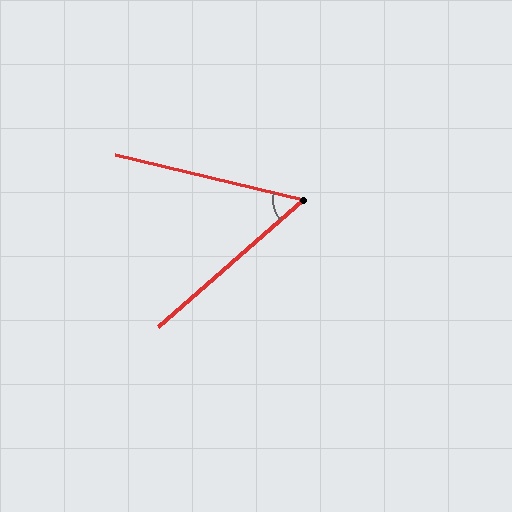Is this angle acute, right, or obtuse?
It is acute.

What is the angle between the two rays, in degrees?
Approximately 55 degrees.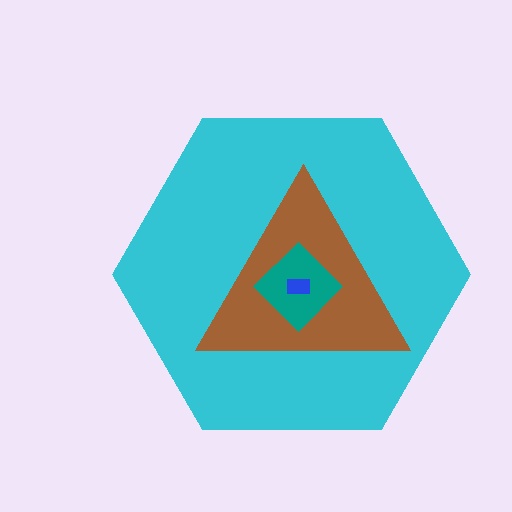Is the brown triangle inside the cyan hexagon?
Yes.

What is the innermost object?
The blue rectangle.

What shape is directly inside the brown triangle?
The teal diamond.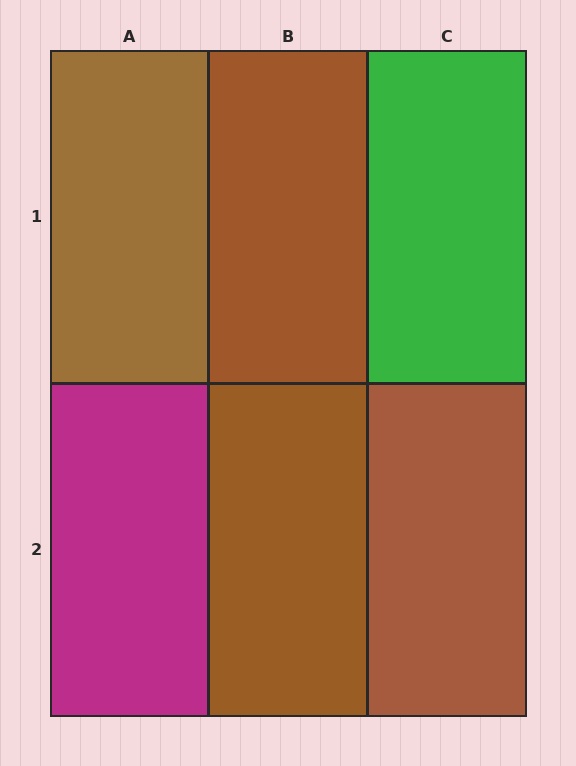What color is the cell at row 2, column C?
Brown.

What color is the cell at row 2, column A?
Magenta.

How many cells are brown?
4 cells are brown.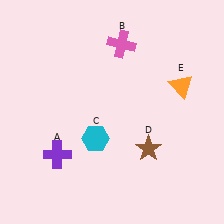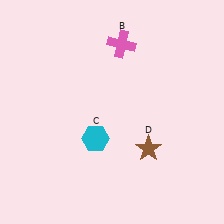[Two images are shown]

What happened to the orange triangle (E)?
The orange triangle (E) was removed in Image 2. It was in the top-right area of Image 1.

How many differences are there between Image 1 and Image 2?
There are 2 differences between the two images.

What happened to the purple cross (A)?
The purple cross (A) was removed in Image 2. It was in the bottom-left area of Image 1.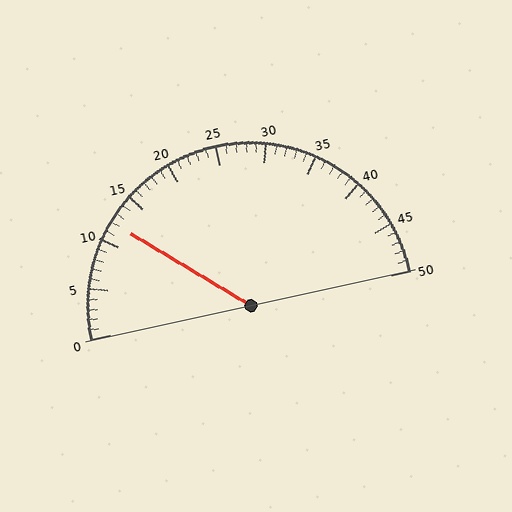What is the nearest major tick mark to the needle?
The nearest major tick mark is 10.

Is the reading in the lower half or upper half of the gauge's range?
The reading is in the lower half of the range (0 to 50).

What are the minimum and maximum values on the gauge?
The gauge ranges from 0 to 50.